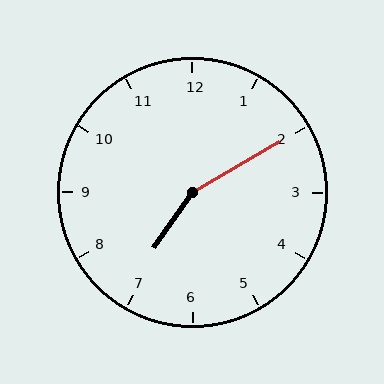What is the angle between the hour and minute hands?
Approximately 155 degrees.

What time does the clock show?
7:10.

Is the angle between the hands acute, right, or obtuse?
It is obtuse.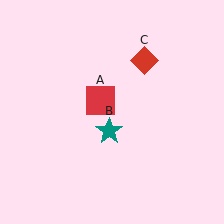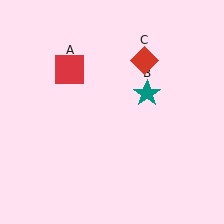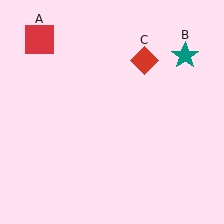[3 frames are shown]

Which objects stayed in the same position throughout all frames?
Red diamond (object C) remained stationary.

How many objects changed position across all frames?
2 objects changed position: red square (object A), teal star (object B).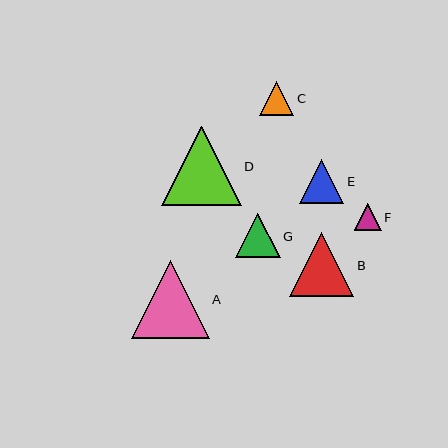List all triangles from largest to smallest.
From largest to smallest: D, A, B, G, E, C, F.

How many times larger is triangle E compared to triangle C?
Triangle E is approximately 1.3 times the size of triangle C.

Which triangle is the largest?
Triangle D is the largest with a size of approximately 80 pixels.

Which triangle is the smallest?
Triangle F is the smallest with a size of approximately 27 pixels.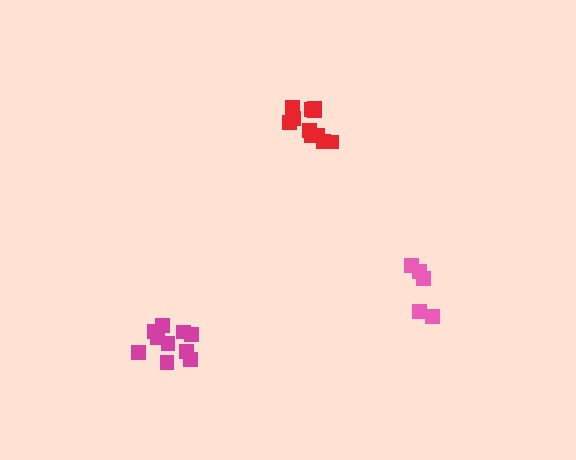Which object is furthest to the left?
The magenta cluster is leftmost.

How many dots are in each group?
Group 1: 10 dots, Group 2: 11 dots, Group 3: 5 dots (26 total).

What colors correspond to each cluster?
The clusters are colored: magenta, red, pink.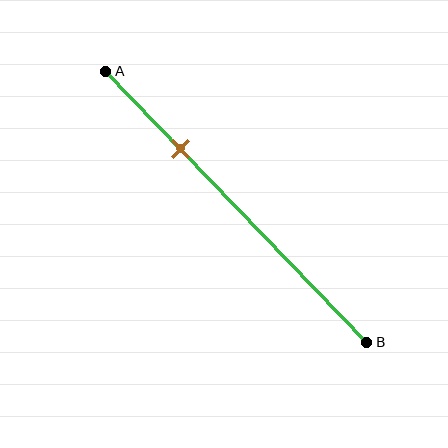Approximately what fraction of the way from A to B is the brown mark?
The brown mark is approximately 30% of the way from A to B.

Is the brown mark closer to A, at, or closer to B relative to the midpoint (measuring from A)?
The brown mark is closer to point A than the midpoint of segment AB.